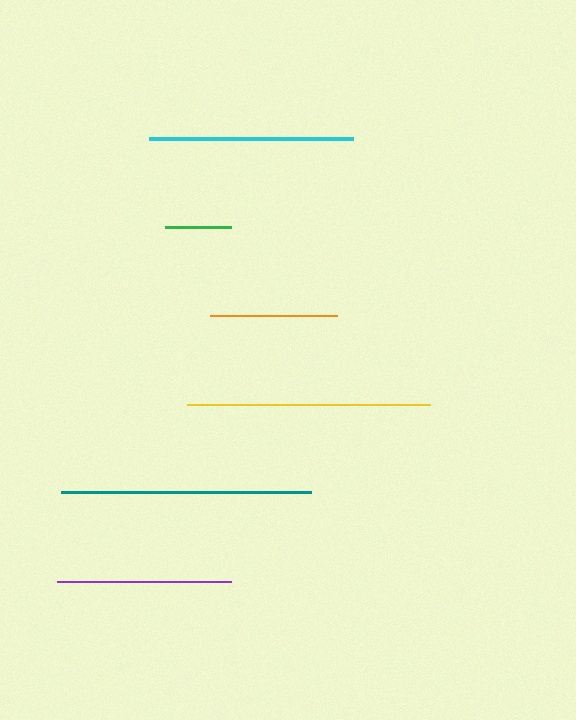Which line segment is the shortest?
The green line is the shortest at approximately 66 pixels.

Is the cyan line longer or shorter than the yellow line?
The yellow line is longer than the cyan line.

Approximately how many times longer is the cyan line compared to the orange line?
The cyan line is approximately 1.6 times the length of the orange line.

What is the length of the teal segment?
The teal segment is approximately 250 pixels long.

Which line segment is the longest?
The teal line is the longest at approximately 250 pixels.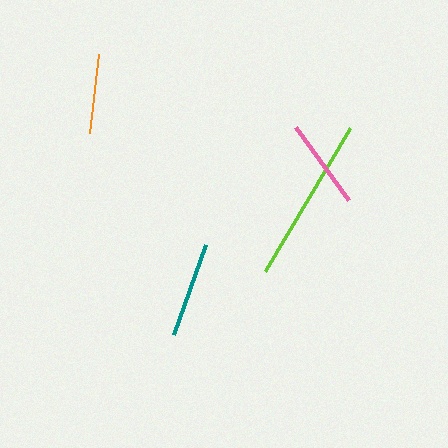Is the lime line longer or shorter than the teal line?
The lime line is longer than the teal line.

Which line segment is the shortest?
The orange line is the shortest at approximately 80 pixels.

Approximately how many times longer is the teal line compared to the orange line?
The teal line is approximately 1.2 times the length of the orange line.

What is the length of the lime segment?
The lime segment is approximately 166 pixels long.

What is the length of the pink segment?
The pink segment is approximately 90 pixels long.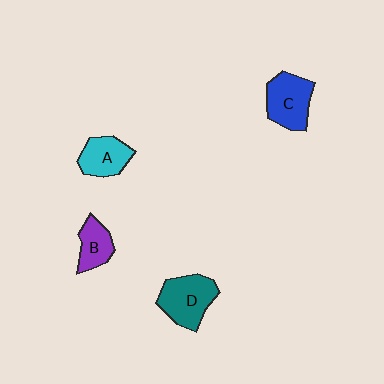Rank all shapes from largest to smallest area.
From largest to smallest: D (teal), C (blue), A (cyan), B (purple).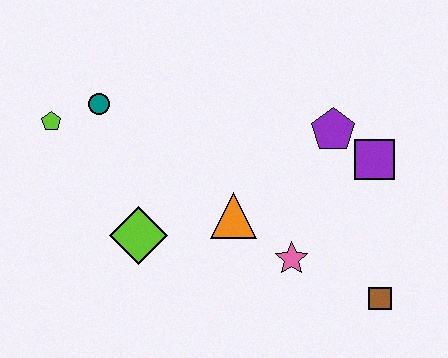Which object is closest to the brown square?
The pink star is closest to the brown square.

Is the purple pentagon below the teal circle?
Yes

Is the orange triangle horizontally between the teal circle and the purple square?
Yes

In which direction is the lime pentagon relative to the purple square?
The lime pentagon is to the left of the purple square.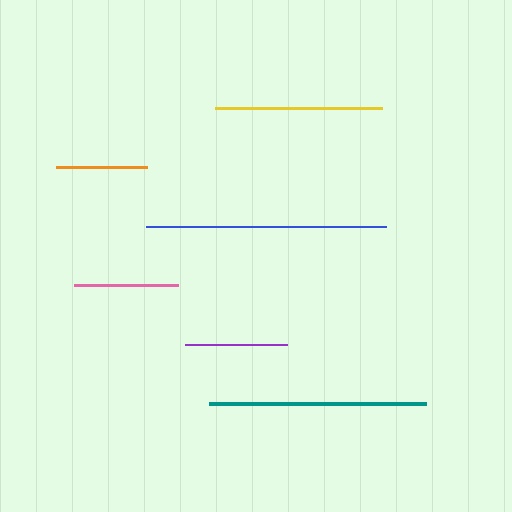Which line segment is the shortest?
The orange line is the shortest at approximately 91 pixels.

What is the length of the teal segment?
The teal segment is approximately 217 pixels long.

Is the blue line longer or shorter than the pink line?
The blue line is longer than the pink line.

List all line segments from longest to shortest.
From longest to shortest: blue, teal, yellow, pink, purple, orange.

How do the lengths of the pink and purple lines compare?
The pink and purple lines are approximately the same length.